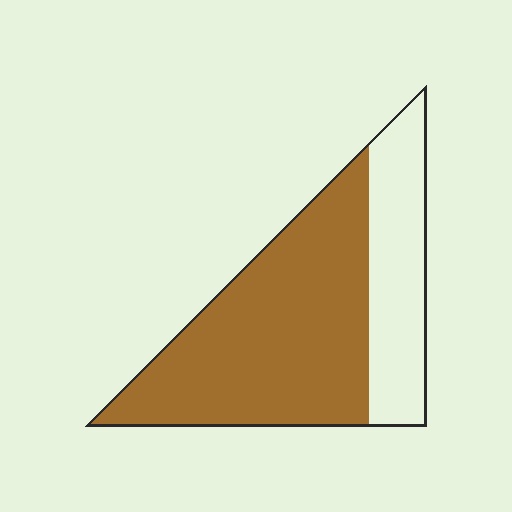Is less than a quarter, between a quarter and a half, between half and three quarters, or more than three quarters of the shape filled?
Between half and three quarters.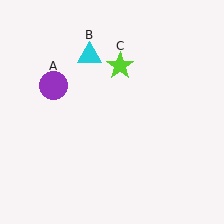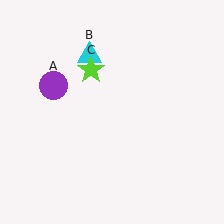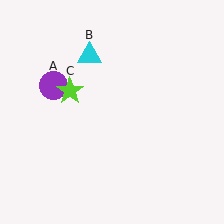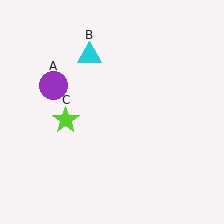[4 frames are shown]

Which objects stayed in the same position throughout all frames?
Purple circle (object A) and cyan triangle (object B) remained stationary.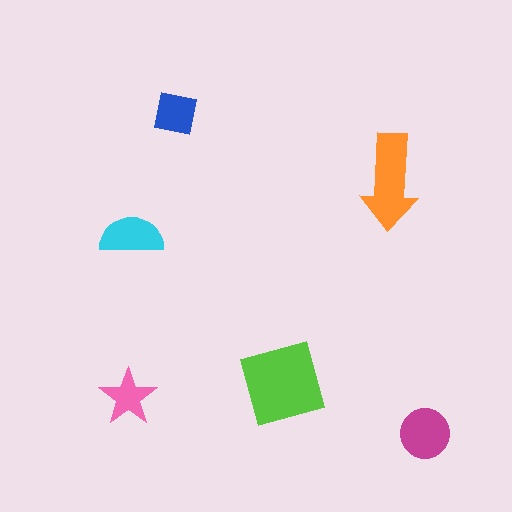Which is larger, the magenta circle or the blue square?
The magenta circle.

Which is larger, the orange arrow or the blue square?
The orange arrow.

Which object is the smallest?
The pink star.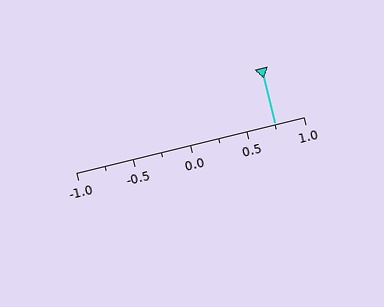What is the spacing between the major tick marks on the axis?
The major ticks are spaced 0.5 apart.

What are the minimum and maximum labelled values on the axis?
The axis runs from -1.0 to 1.0.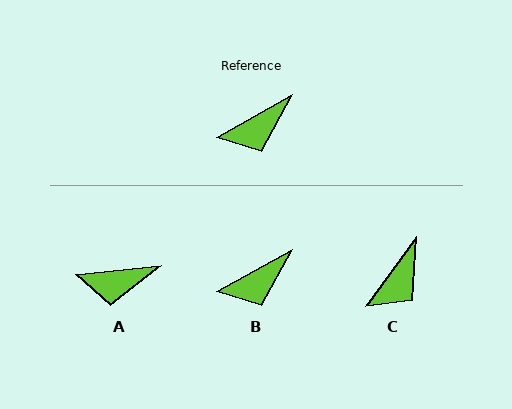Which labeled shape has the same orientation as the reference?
B.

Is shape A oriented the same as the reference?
No, it is off by about 23 degrees.